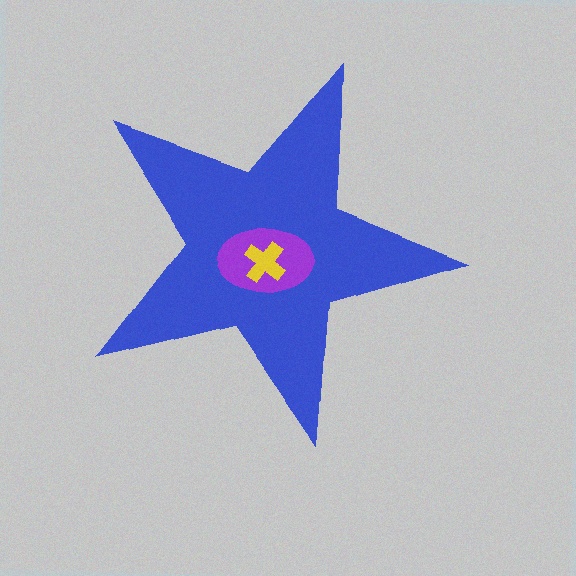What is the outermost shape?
The blue star.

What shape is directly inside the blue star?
The purple ellipse.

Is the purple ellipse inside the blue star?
Yes.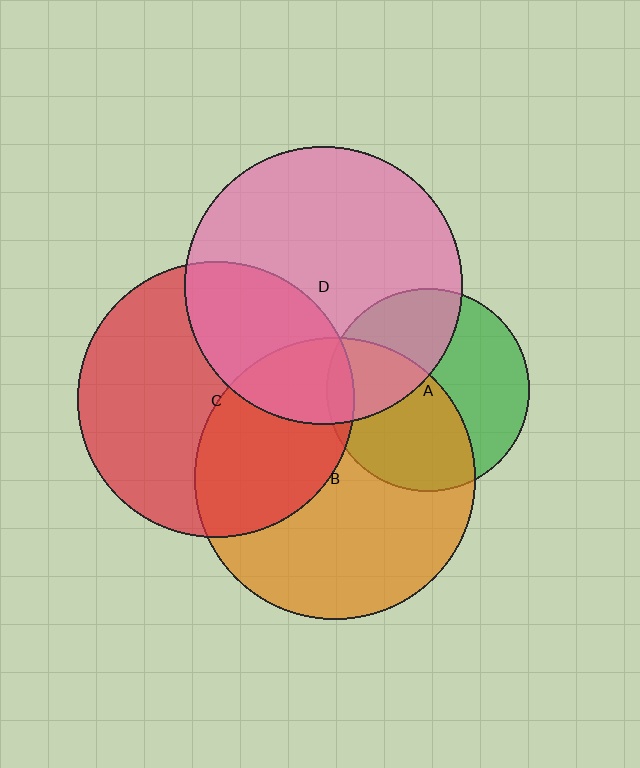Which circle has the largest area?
Circle B (orange).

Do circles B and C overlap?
Yes.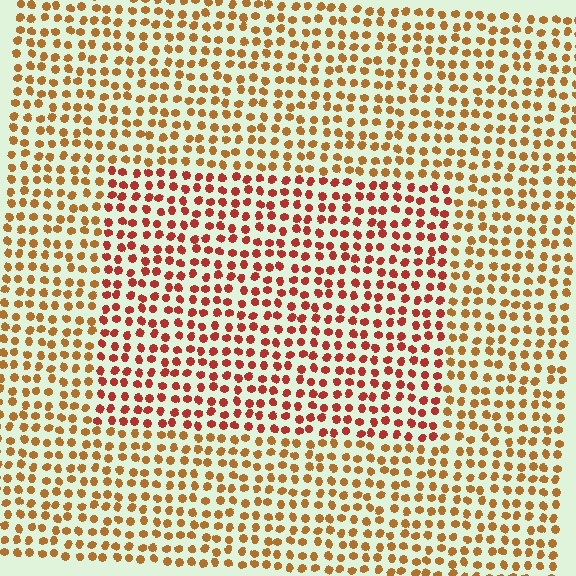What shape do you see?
I see a rectangle.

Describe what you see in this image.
The image is filled with small brown elements in a uniform arrangement. A rectangle-shaped region is visible where the elements are tinted to a slightly different hue, forming a subtle color boundary.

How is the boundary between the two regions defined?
The boundary is defined purely by a slight shift in hue (about 30 degrees). Spacing, size, and orientation are identical on both sides.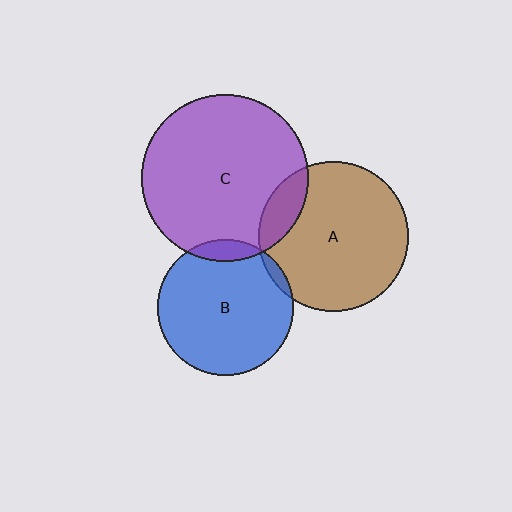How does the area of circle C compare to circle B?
Approximately 1.5 times.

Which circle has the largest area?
Circle C (purple).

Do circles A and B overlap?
Yes.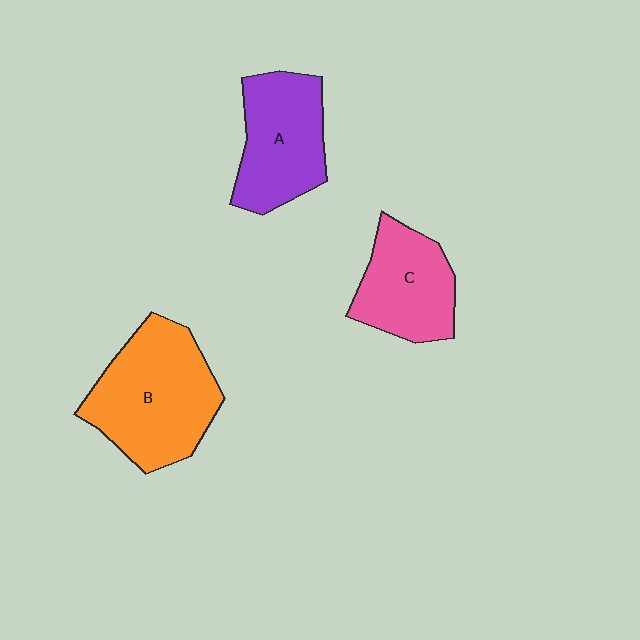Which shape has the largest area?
Shape B (orange).